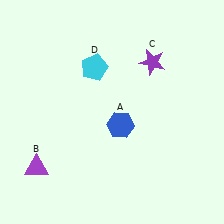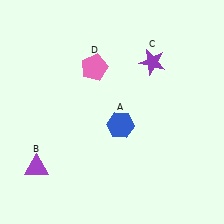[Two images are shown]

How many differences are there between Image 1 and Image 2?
There is 1 difference between the two images.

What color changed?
The pentagon (D) changed from cyan in Image 1 to pink in Image 2.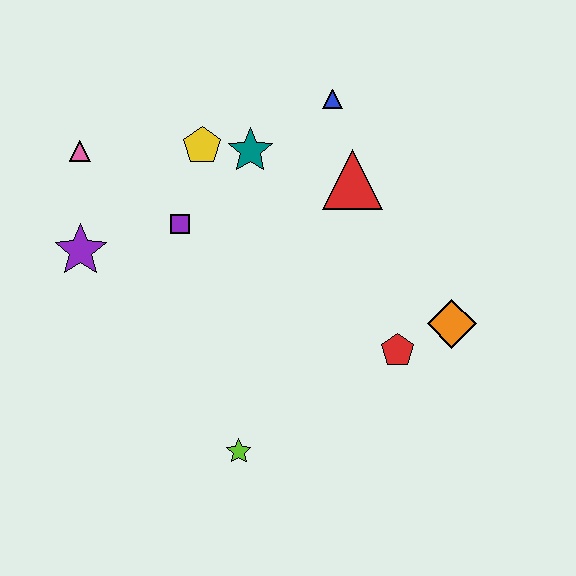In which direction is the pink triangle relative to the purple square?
The pink triangle is to the left of the purple square.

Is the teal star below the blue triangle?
Yes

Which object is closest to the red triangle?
The blue triangle is closest to the red triangle.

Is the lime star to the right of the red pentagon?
No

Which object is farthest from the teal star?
The lime star is farthest from the teal star.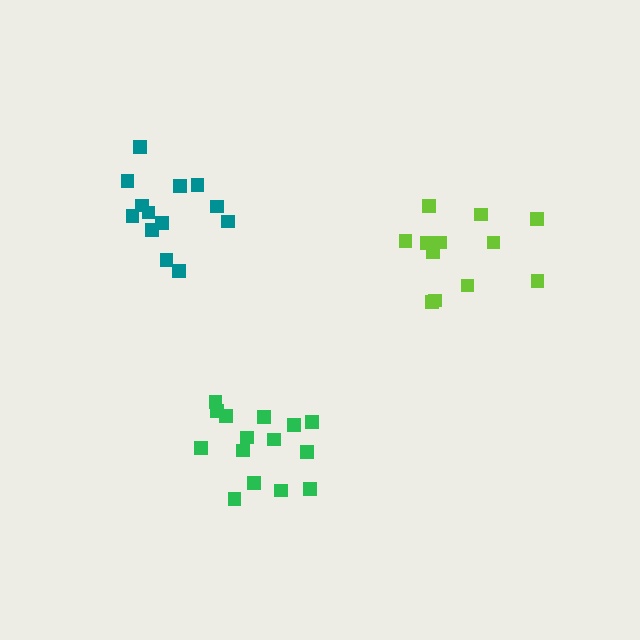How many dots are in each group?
Group 1: 15 dots, Group 2: 13 dots, Group 3: 13 dots (41 total).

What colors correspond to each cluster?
The clusters are colored: green, lime, teal.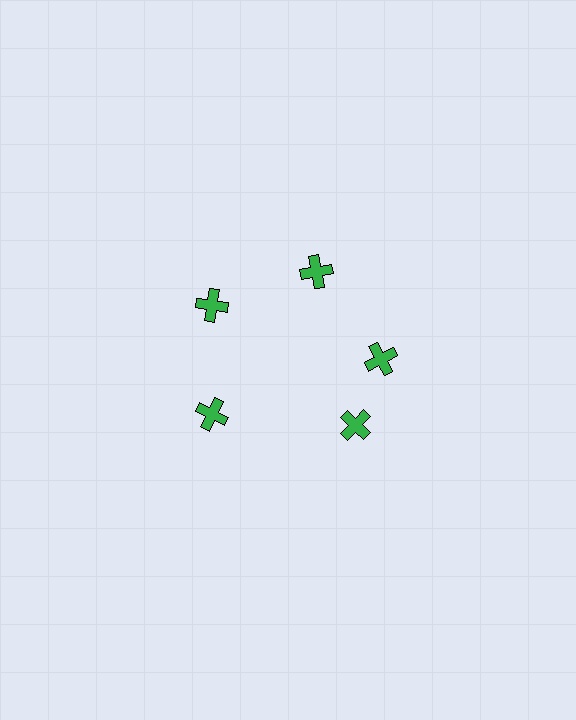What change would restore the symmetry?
The symmetry would be restored by rotating it back into even spacing with its neighbors so that all 5 crosses sit at equal angles and equal distance from the center.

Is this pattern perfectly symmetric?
No. The 5 green crosses are arranged in a ring, but one element near the 5 o'clock position is rotated out of alignment along the ring, breaking the 5-fold rotational symmetry.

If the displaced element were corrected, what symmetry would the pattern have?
It would have 5-fold rotational symmetry — the pattern would map onto itself every 72 degrees.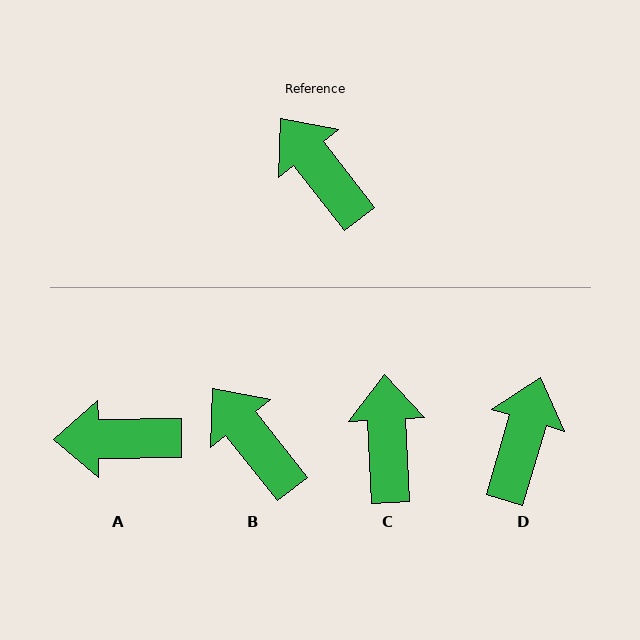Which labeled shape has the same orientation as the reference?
B.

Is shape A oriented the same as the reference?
No, it is off by about 52 degrees.